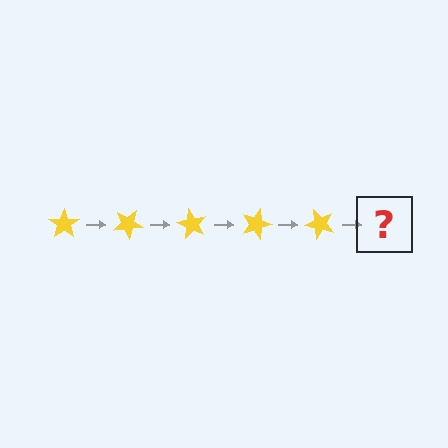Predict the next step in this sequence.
The next step is a yellow star rotated 150 degrees.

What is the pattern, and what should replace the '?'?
The pattern is that the star rotates 30 degrees each step. The '?' should be a yellow star rotated 150 degrees.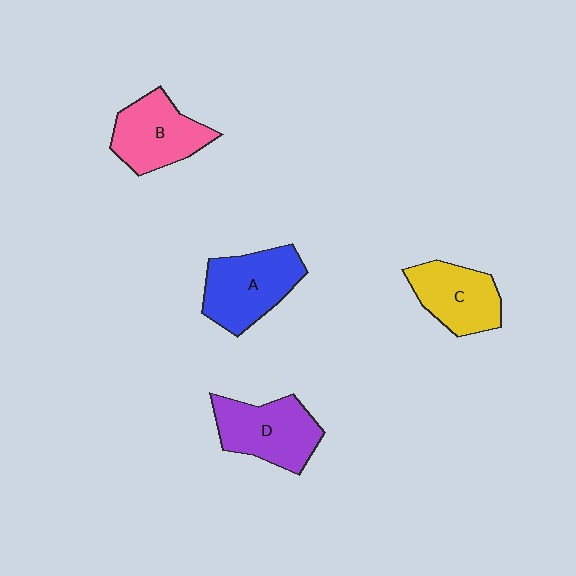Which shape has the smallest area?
Shape C (yellow).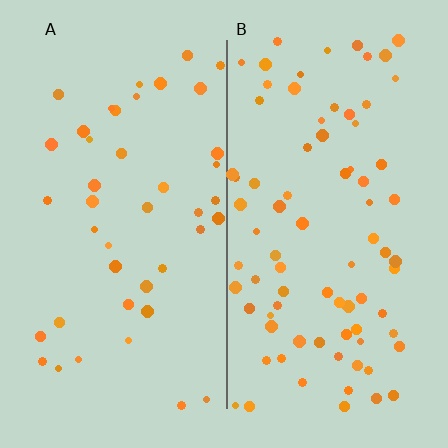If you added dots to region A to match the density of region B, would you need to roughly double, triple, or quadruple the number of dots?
Approximately double.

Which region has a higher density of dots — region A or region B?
B (the right).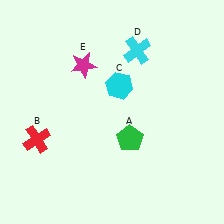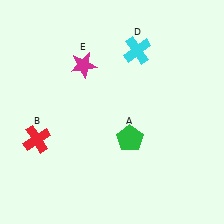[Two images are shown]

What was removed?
The cyan hexagon (C) was removed in Image 2.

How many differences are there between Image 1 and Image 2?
There is 1 difference between the two images.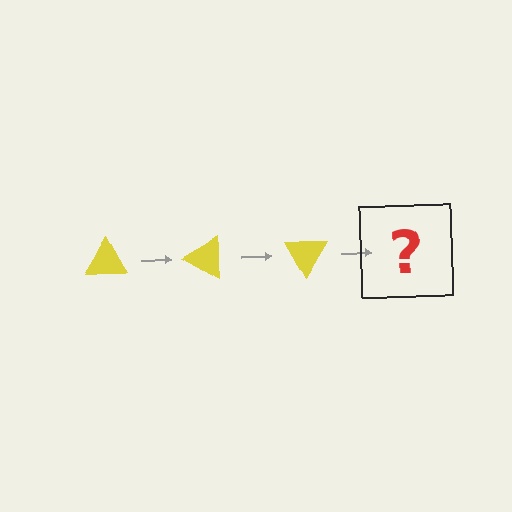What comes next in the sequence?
The next element should be a yellow triangle rotated 90 degrees.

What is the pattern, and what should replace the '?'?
The pattern is that the triangle rotates 30 degrees each step. The '?' should be a yellow triangle rotated 90 degrees.